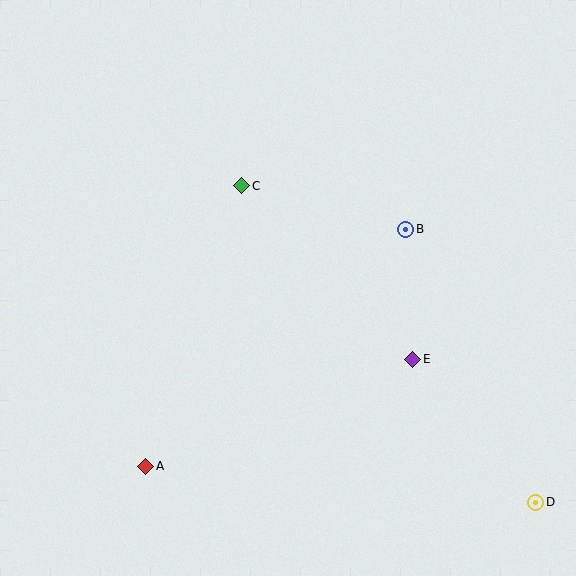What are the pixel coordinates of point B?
Point B is at (406, 229).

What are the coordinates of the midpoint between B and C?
The midpoint between B and C is at (324, 208).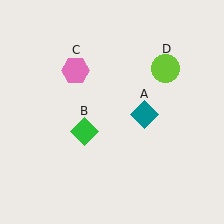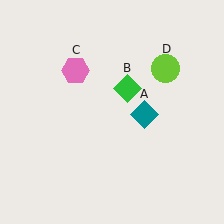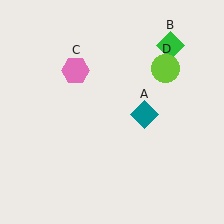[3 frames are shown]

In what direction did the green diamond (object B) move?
The green diamond (object B) moved up and to the right.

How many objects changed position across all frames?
1 object changed position: green diamond (object B).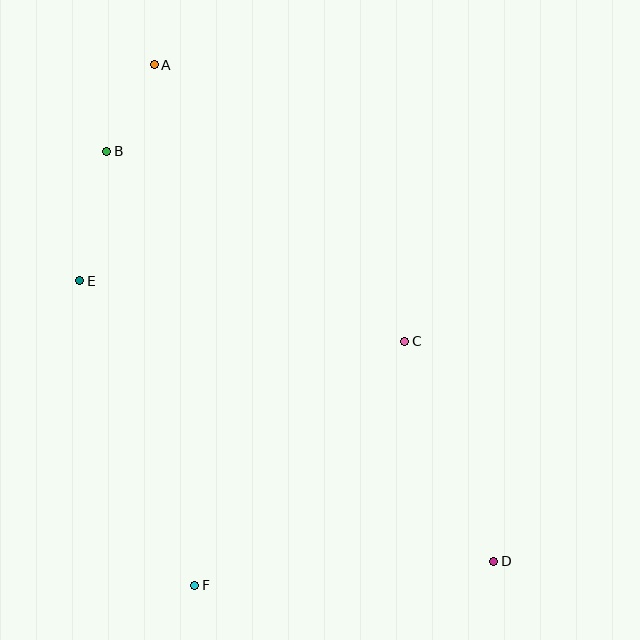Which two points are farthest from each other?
Points A and D are farthest from each other.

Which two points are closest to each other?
Points A and B are closest to each other.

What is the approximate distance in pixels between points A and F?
The distance between A and F is approximately 522 pixels.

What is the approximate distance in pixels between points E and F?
The distance between E and F is approximately 325 pixels.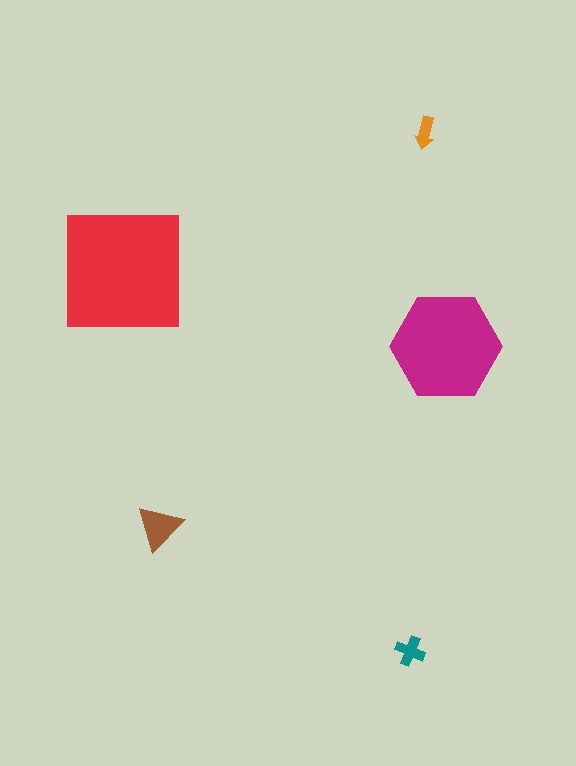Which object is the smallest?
The orange arrow.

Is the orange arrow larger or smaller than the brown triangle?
Smaller.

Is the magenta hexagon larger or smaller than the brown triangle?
Larger.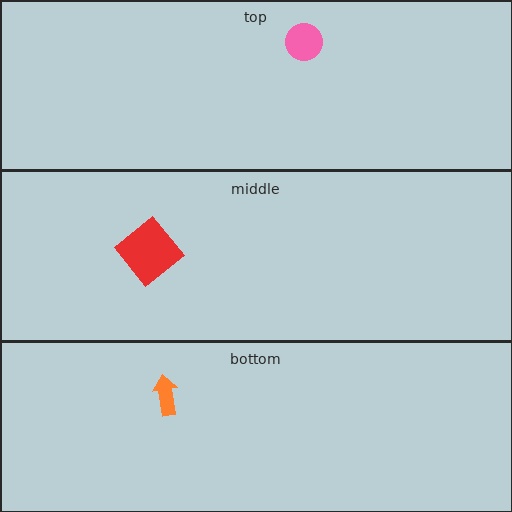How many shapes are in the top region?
1.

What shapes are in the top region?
The pink circle.